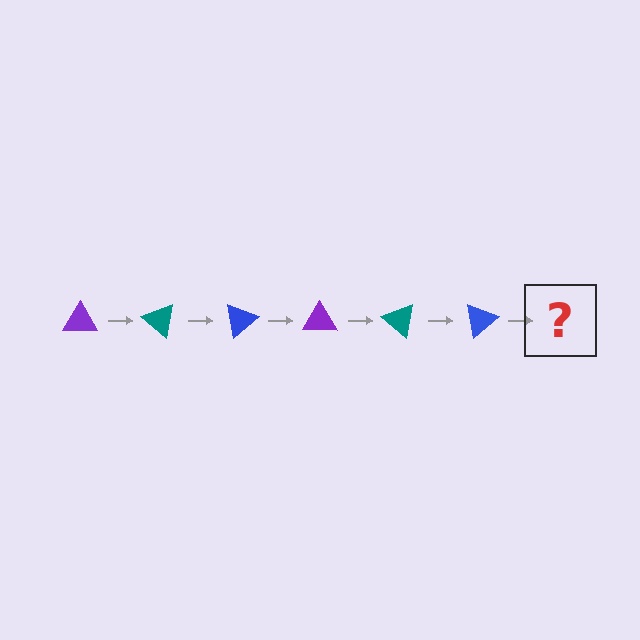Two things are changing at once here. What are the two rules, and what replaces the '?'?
The two rules are that it rotates 40 degrees each step and the color cycles through purple, teal, and blue. The '?' should be a purple triangle, rotated 240 degrees from the start.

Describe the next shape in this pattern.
It should be a purple triangle, rotated 240 degrees from the start.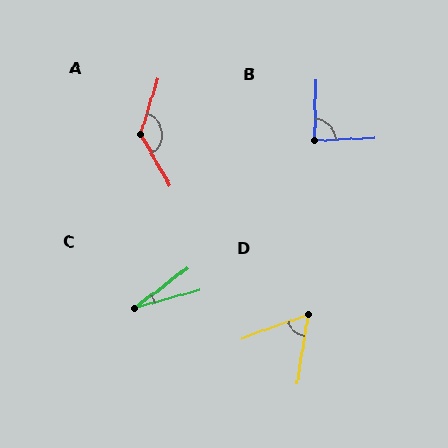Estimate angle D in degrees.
Approximately 61 degrees.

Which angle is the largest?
A, at approximately 133 degrees.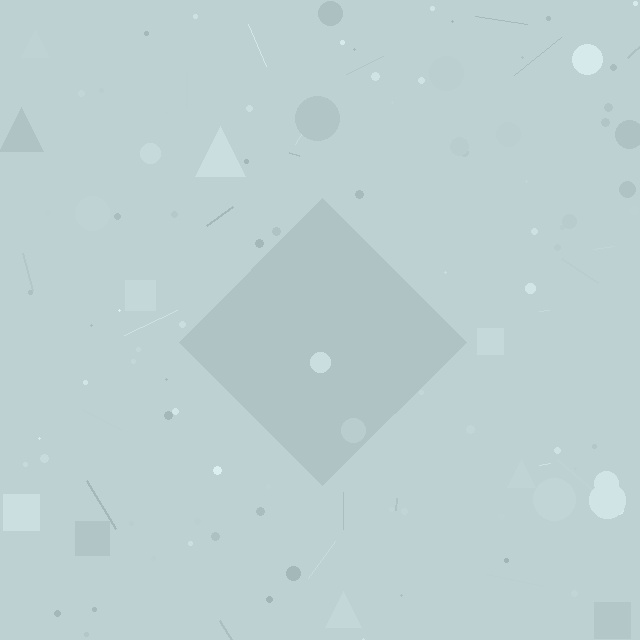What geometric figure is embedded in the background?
A diamond is embedded in the background.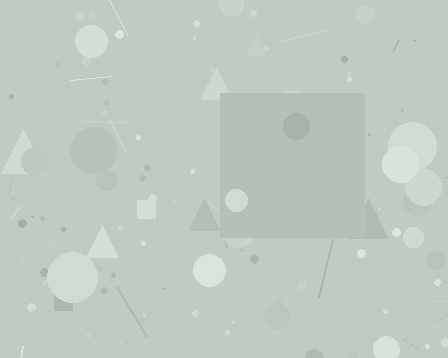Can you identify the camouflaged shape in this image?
The camouflaged shape is a square.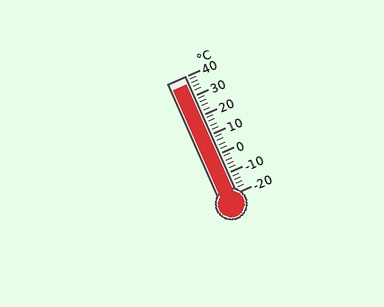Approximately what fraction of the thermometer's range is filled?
The thermometer is filled to approximately 95% of its range.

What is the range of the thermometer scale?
The thermometer scale ranges from -20°C to 40°C.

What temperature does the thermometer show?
The thermometer shows approximately 36°C.